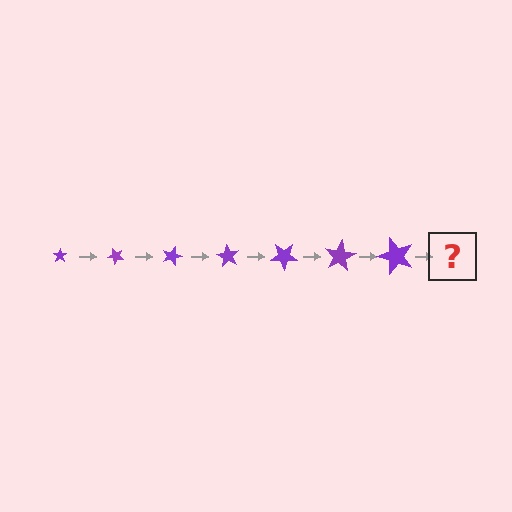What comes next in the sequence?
The next element should be a star, larger than the previous one and rotated 315 degrees from the start.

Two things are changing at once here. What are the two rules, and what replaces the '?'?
The two rules are that the star grows larger each step and it rotates 45 degrees each step. The '?' should be a star, larger than the previous one and rotated 315 degrees from the start.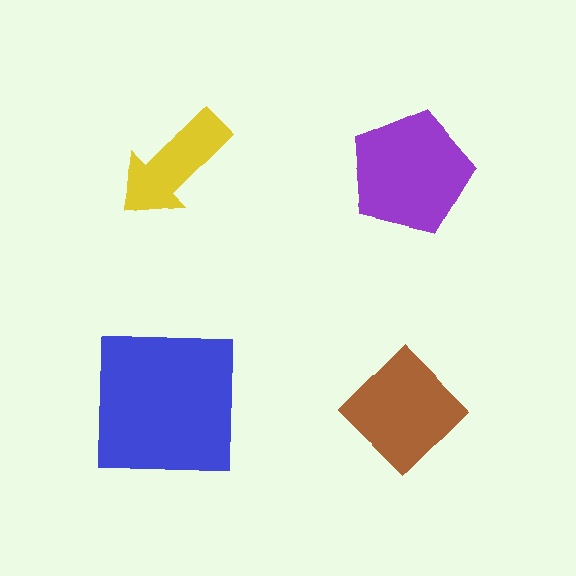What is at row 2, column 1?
A blue square.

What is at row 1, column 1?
A yellow arrow.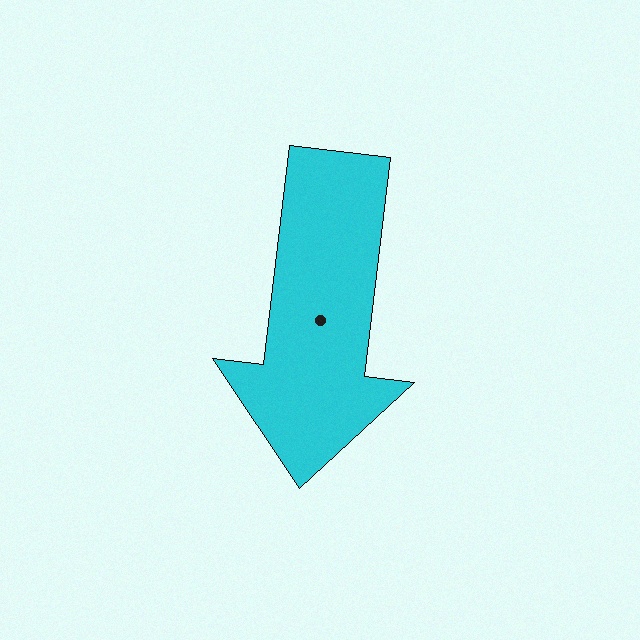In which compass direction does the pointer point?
South.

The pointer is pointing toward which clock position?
Roughly 6 o'clock.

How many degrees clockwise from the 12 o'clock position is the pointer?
Approximately 187 degrees.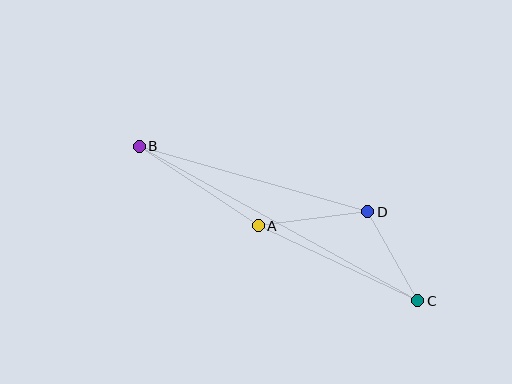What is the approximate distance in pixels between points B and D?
The distance between B and D is approximately 238 pixels.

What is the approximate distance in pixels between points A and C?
The distance between A and C is approximately 176 pixels.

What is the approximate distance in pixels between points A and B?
The distance between A and B is approximately 143 pixels.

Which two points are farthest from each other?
Points B and C are farthest from each other.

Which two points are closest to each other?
Points C and D are closest to each other.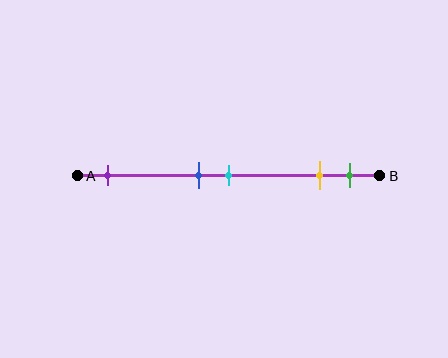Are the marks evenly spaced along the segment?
No, the marks are not evenly spaced.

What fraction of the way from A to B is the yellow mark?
The yellow mark is approximately 80% (0.8) of the way from A to B.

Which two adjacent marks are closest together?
The blue and cyan marks are the closest adjacent pair.